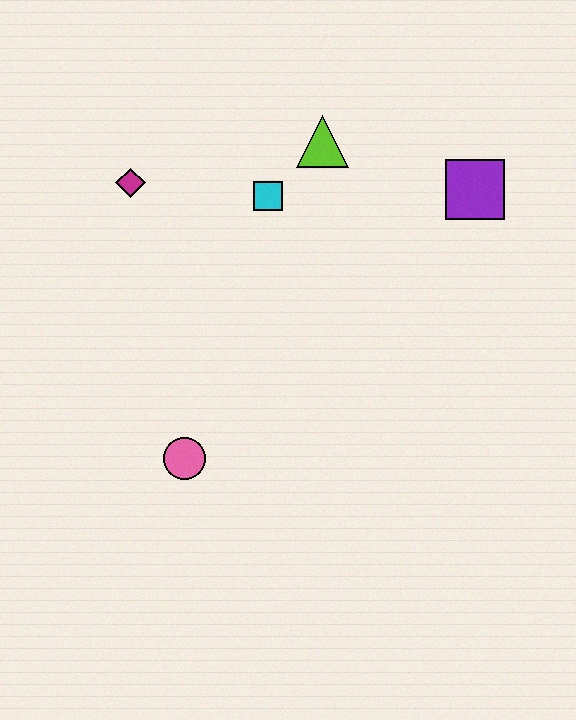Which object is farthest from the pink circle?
The purple square is farthest from the pink circle.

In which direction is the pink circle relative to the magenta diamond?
The pink circle is below the magenta diamond.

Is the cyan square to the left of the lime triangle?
Yes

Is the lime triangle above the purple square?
Yes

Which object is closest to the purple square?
The lime triangle is closest to the purple square.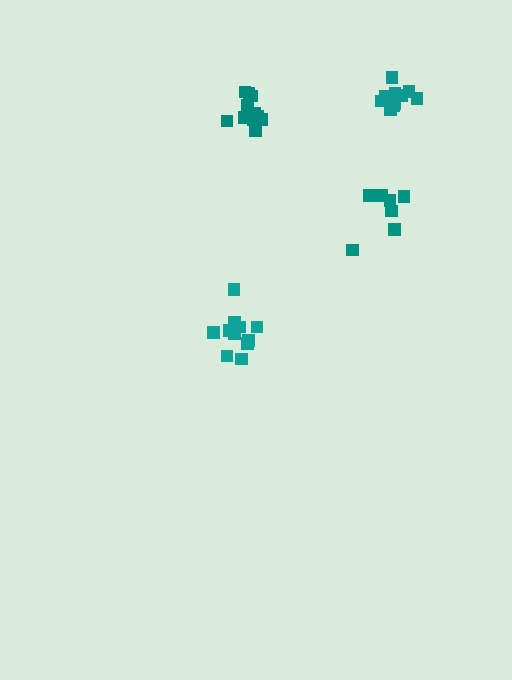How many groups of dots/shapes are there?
There are 4 groups.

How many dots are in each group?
Group 1: 7 dots, Group 2: 11 dots, Group 3: 11 dots, Group 4: 11 dots (40 total).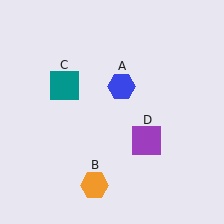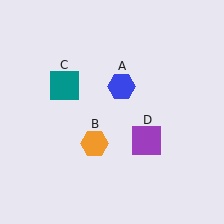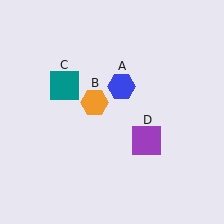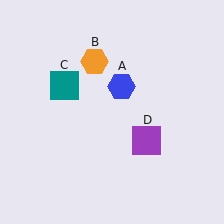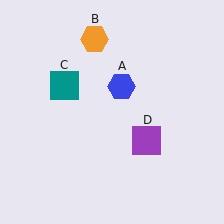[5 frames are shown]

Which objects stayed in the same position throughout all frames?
Blue hexagon (object A) and teal square (object C) and purple square (object D) remained stationary.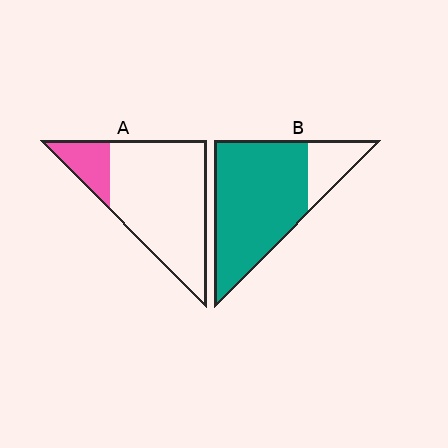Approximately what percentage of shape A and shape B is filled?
A is approximately 20% and B is approximately 80%.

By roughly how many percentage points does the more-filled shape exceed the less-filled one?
By roughly 65 percentage points (B over A).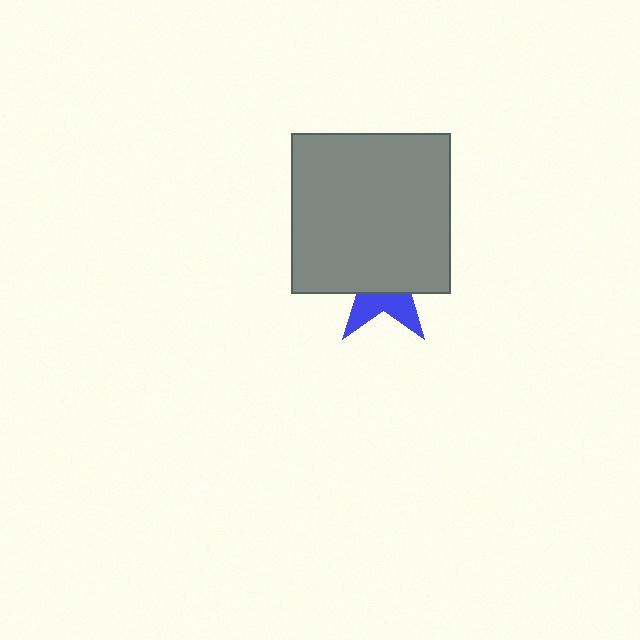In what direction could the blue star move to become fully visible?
The blue star could move down. That would shift it out from behind the gray square entirely.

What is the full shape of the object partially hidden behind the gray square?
The partially hidden object is a blue star.